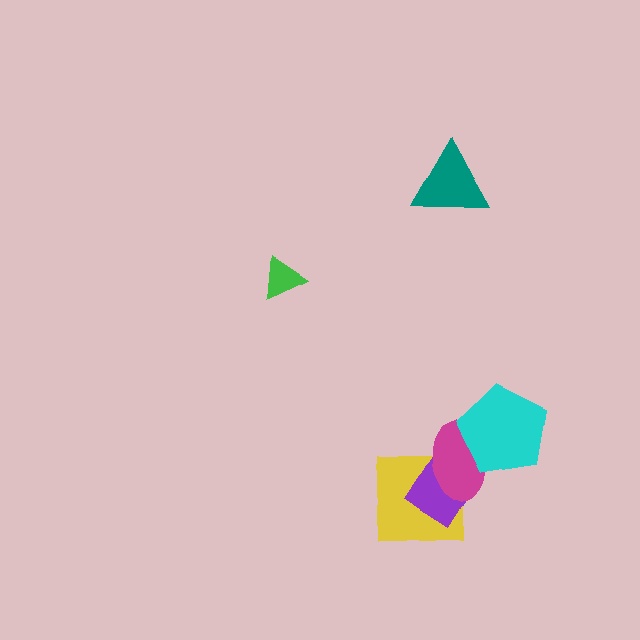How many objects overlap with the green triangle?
0 objects overlap with the green triangle.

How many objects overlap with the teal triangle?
0 objects overlap with the teal triangle.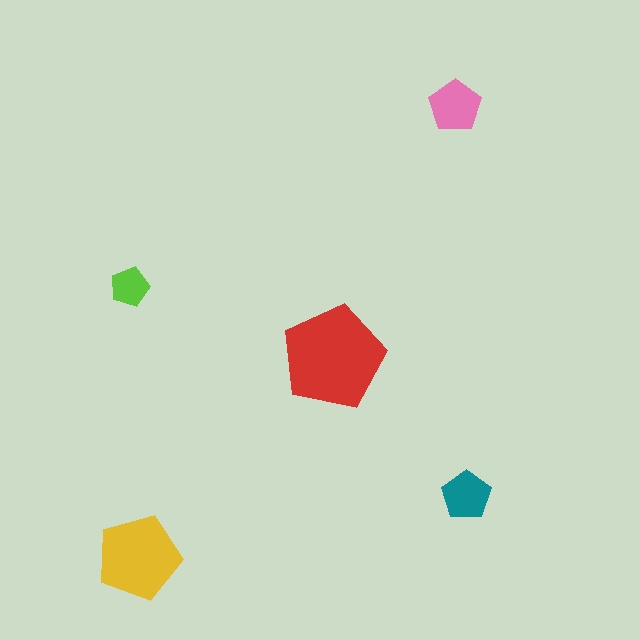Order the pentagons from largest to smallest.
the red one, the yellow one, the pink one, the teal one, the lime one.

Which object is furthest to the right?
The teal pentagon is rightmost.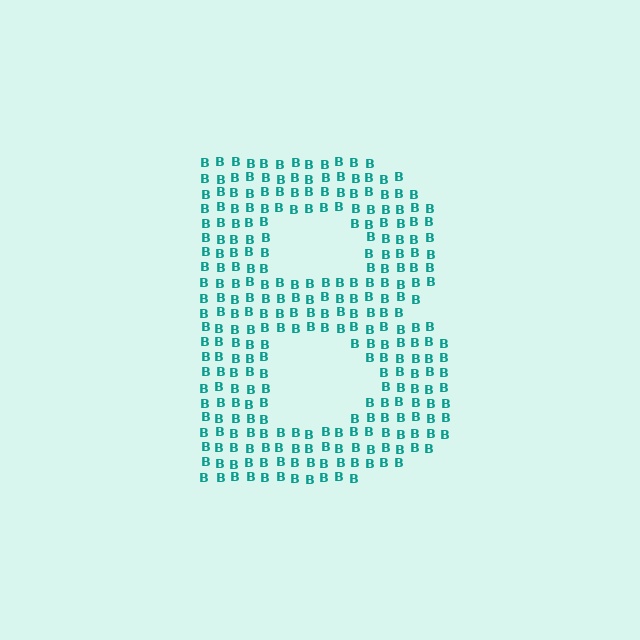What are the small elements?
The small elements are letter B's.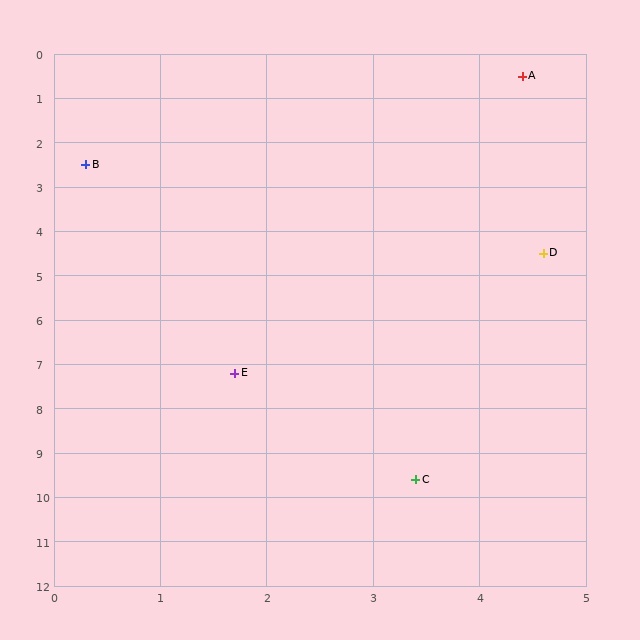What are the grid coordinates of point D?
Point D is at approximately (4.6, 4.5).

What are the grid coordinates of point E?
Point E is at approximately (1.7, 7.2).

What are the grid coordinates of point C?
Point C is at approximately (3.4, 9.6).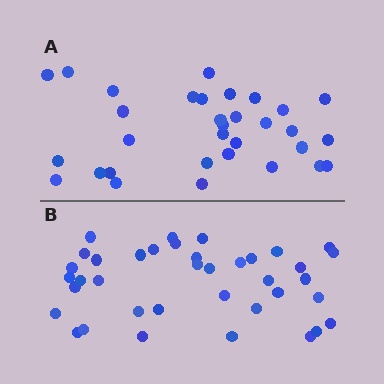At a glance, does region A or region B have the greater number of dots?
Region B (the bottom region) has more dots.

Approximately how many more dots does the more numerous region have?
Region B has about 6 more dots than region A.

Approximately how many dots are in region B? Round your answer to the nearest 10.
About 40 dots. (The exact count is 38, which rounds to 40.)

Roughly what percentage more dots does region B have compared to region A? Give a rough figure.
About 20% more.